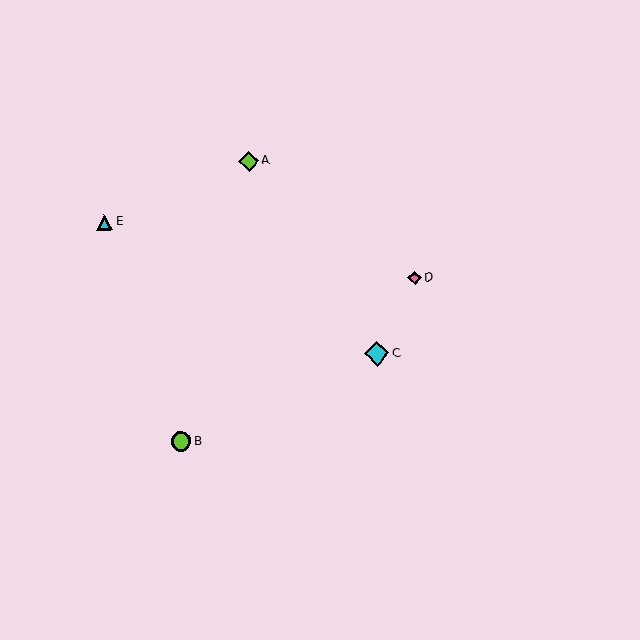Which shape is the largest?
The cyan diamond (labeled C) is the largest.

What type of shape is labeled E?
Shape E is a cyan triangle.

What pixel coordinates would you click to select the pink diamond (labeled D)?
Click at (415, 278) to select the pink diamond D.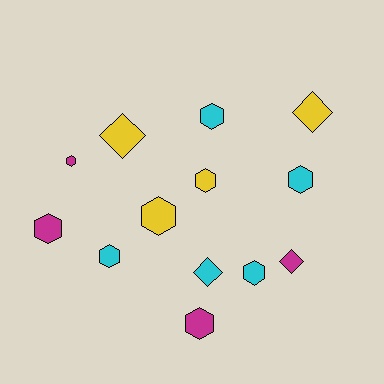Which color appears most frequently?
Cyan, with 5 objects.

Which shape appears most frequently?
Hexagon, with 9 objects.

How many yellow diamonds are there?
There are 2 yellow diamonds.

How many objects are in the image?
There are 13 objects.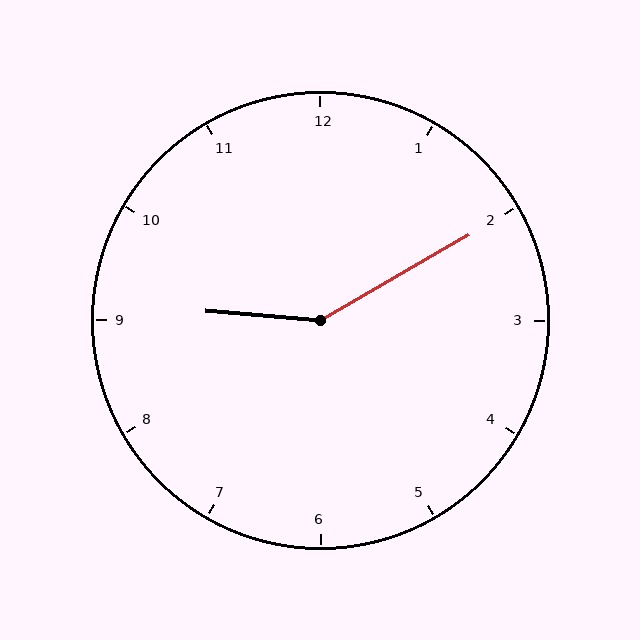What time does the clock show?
9:10.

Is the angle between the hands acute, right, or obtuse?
It is obtuse.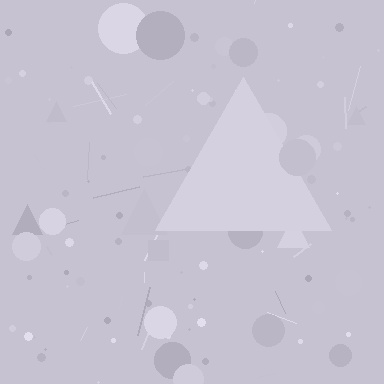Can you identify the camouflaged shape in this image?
The camouflaged shape is a triangle.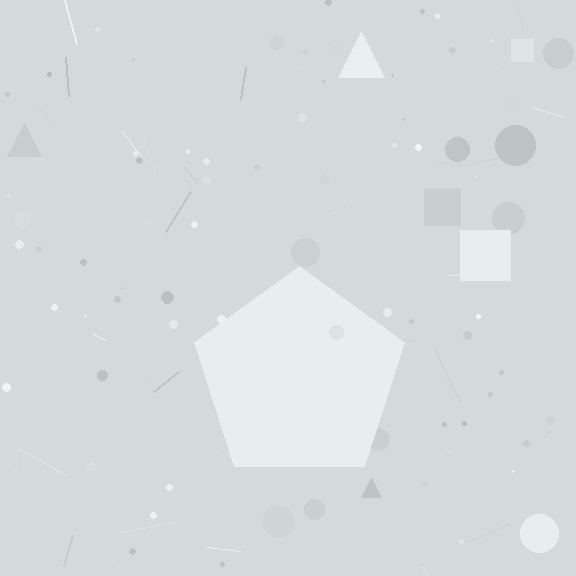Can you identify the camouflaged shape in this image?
The camouflaged shape is a pentagon.